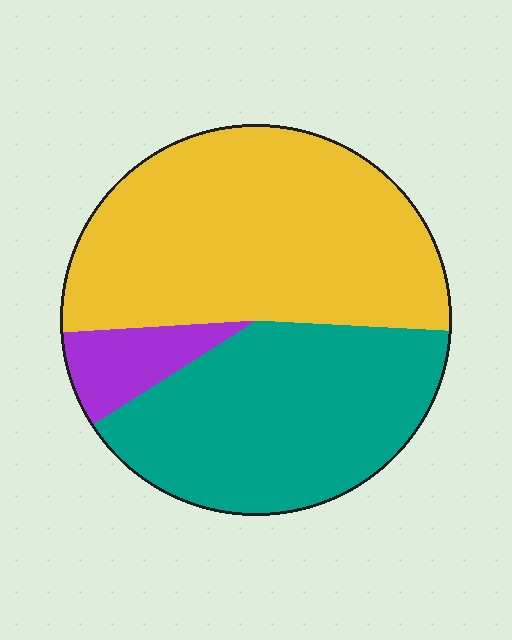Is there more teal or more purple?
Teal.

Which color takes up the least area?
Purple, at roughly 10%.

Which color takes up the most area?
Yellow, at roughly 50%.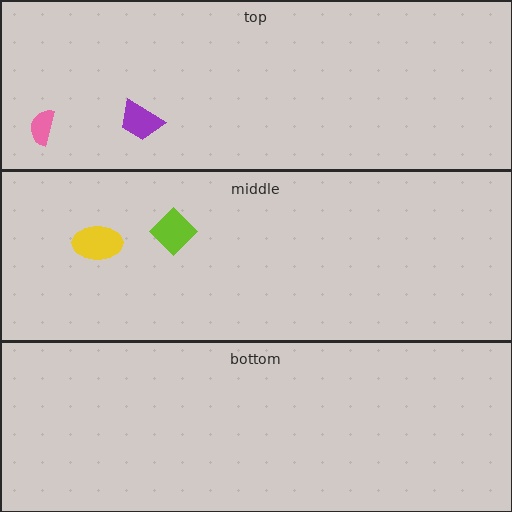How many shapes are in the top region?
2.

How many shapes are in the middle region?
2.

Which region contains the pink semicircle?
The top region.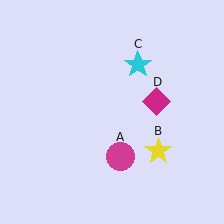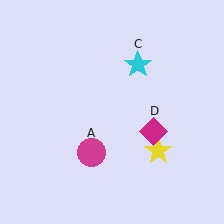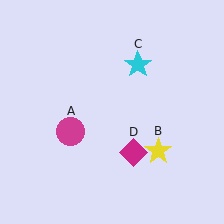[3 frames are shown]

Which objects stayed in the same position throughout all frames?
Yellow star (object B) and cyan star (object C) remained stationary.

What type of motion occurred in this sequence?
The magenta circle (object A), magenta diamond (object D) rotated clockwise around the center of the scene.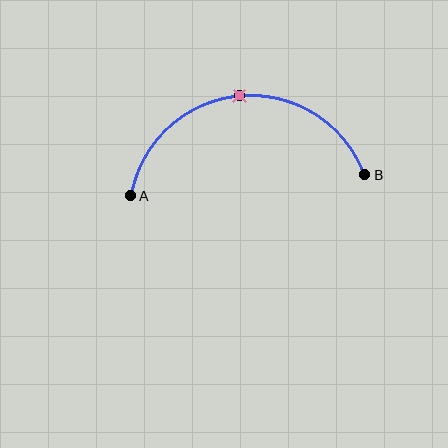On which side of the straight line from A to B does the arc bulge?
The arc bulges above the straight line connecting A and B.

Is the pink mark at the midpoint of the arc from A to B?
Yes. The pink mark lies on the arc at equal arc-length from both A and B — it is the arc midpoint.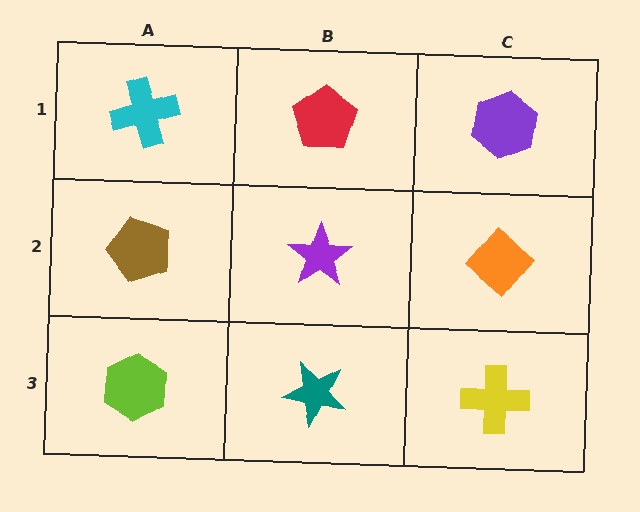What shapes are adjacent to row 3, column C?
An orange diamond (row 2, column C), a teal star (row 3, column B).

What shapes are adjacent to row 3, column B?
A purple star (row 2, column B), a lime hexagon (row 3, column A), a yellow cross (row 3, column C).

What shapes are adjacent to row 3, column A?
A brown pentagon (row 2, column A), a teal star (row 3, column B).